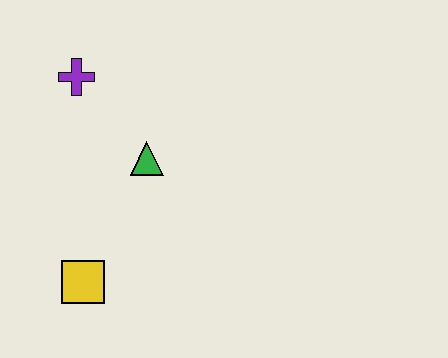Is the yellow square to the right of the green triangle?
No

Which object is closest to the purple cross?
The green triangle is closest to the purple cross.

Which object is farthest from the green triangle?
The yellow square is farthest from the green triangle.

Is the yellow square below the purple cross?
Yes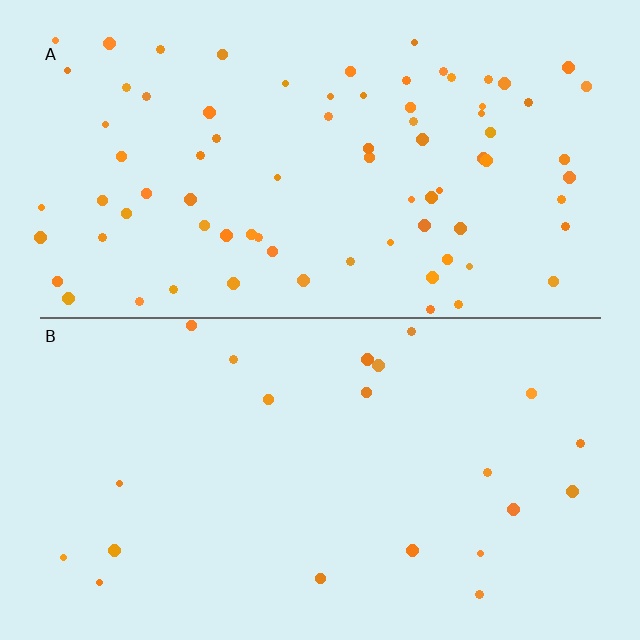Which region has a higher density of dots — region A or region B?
A (the top).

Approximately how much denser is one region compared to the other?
Approximately 3.7× — region A over region B.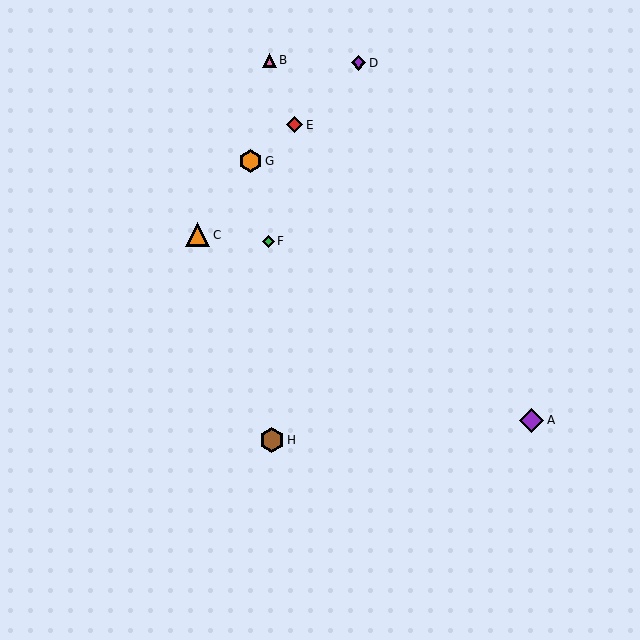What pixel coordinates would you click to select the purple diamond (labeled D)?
Click at (358, 63) to select the purple diamond D.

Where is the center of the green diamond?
The center of the green diamond is at (268, 241).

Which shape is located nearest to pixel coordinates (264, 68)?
The pink triangle (labeled B) at (269, 60) is nearest to that location.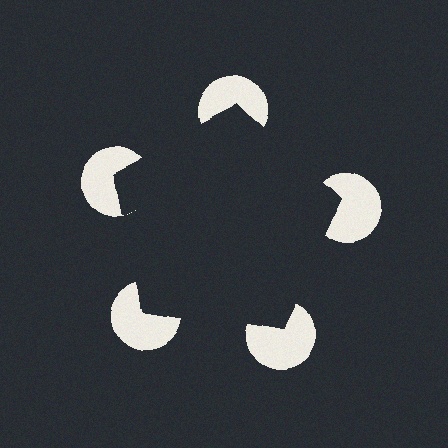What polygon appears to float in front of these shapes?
An illusory pentagon — its edges are inferred from the aligned wedge cuts in the pac-man discs, not physically drawn.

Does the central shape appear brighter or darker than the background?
It typically appears slightly darker than the background, even though no actual brightness change is drawn.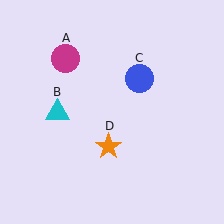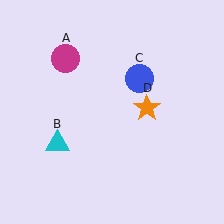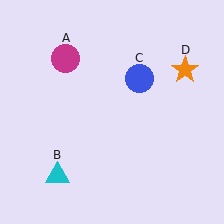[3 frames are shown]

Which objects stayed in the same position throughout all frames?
Magenta circle (object A) and blue circle (object C) remained stationary.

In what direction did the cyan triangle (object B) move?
The cyan triangle (object B) moved down.